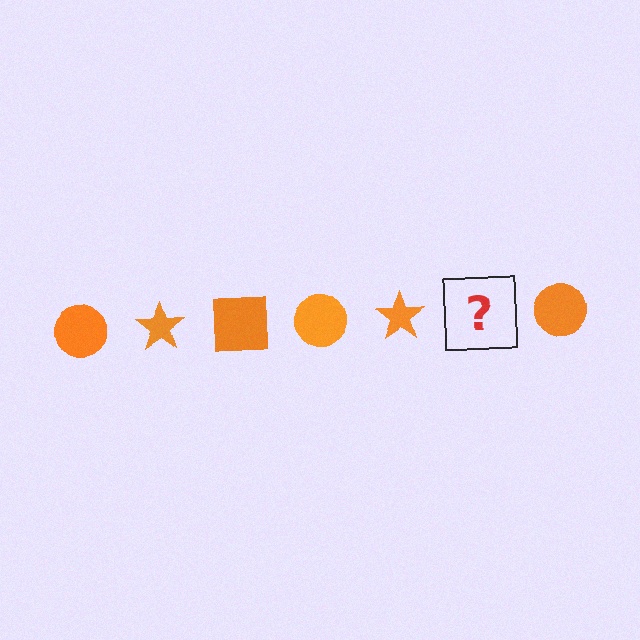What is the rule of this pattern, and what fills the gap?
The rule is that the pattern cycles through circle, star, square shapes in orange. The gap should be filled with an orange square.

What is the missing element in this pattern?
The missing element is an orange square.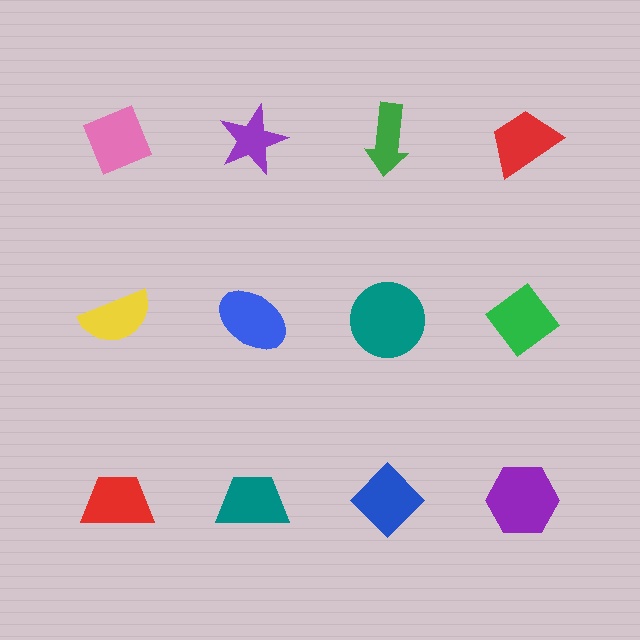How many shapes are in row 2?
4 shapes.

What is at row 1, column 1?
A pink diamond.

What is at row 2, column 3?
A teal circle.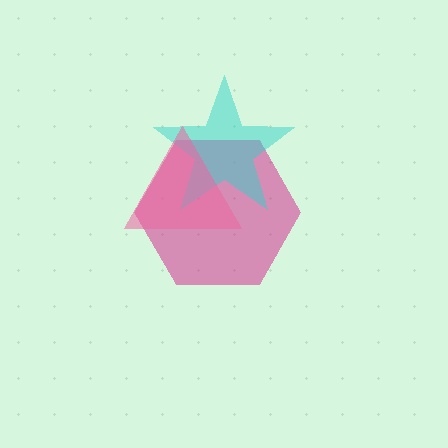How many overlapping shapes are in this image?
There are 3 overlapping shapes in the image.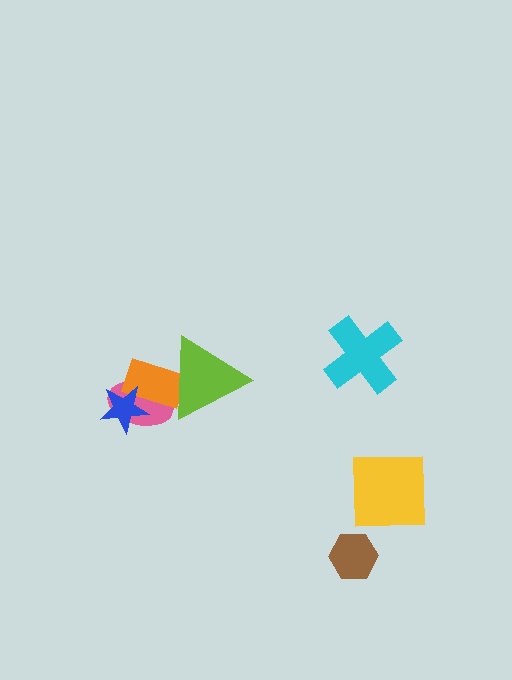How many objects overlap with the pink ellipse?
3 objects overlap with the pink ellipse.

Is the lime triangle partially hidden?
No, no other shape covers it.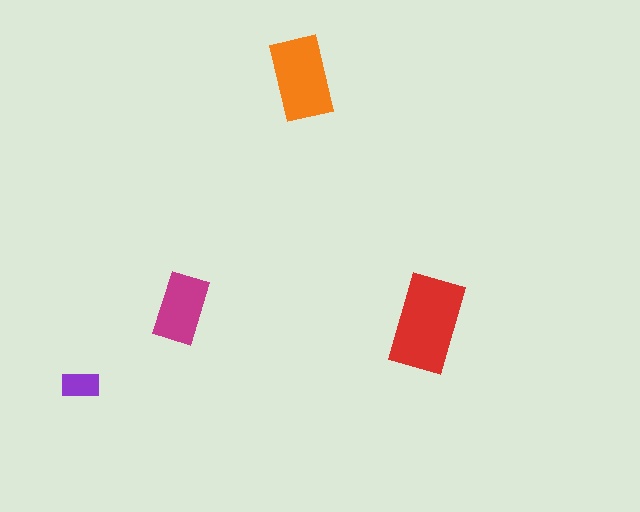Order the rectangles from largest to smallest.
the red one, the orange one, the magenta one, the purple one.